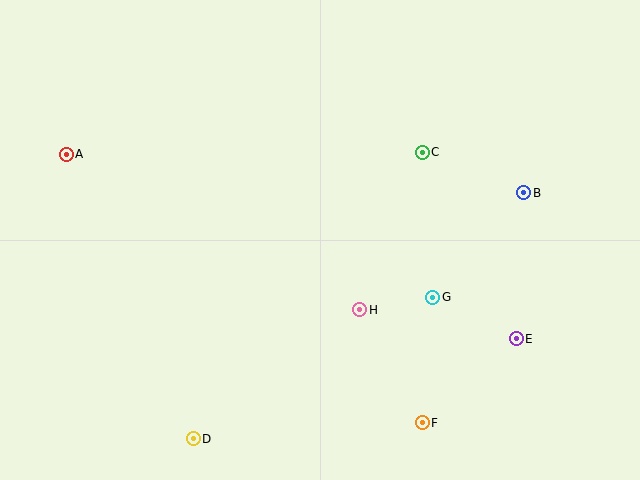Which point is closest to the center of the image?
Point H at (359, 310) is closest to the center.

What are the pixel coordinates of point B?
Point B is at (524, 193).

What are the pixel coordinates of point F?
Point F is at (422, 423).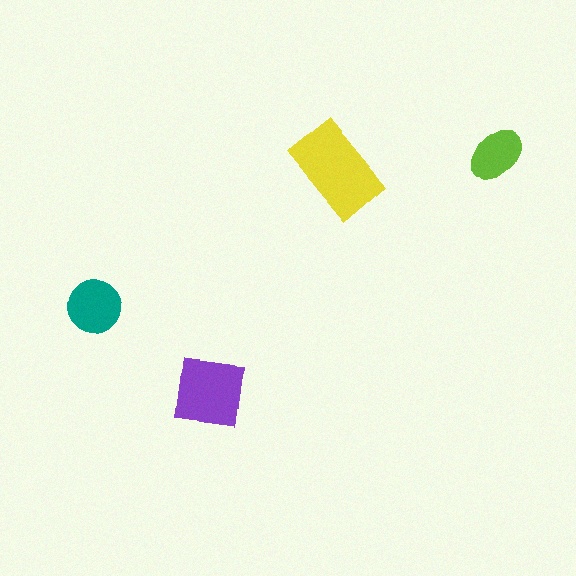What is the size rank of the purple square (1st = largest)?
2nd.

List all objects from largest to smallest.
The yellow rectangle, the purple square, the teal circle, the lime ellipse.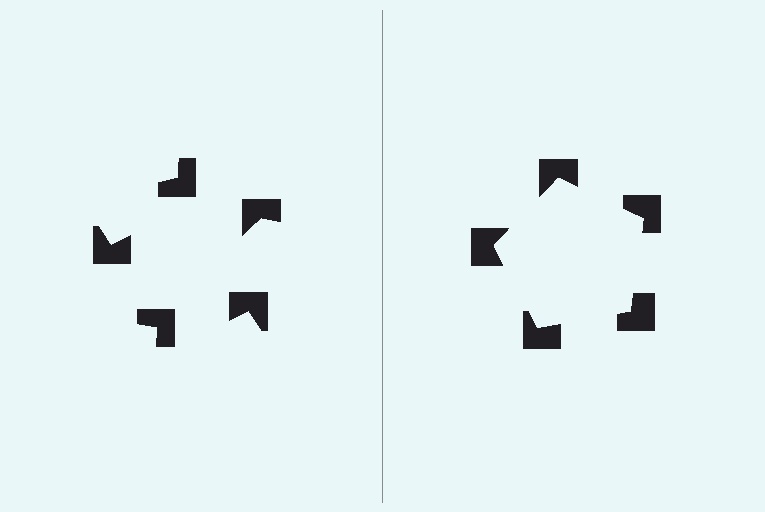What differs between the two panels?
The notched squares are positioned identically on both sides; only the wedge orientations differ. On the right they align to a pentagon; on the left they are misaligned.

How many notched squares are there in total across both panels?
10 — 5 on each side.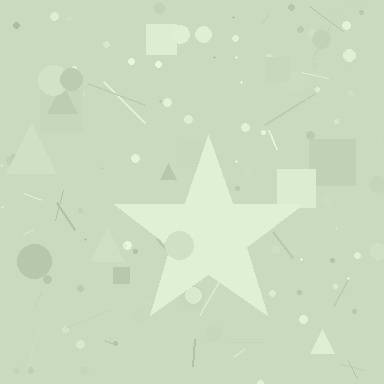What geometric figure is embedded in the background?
A star is embedded in the background.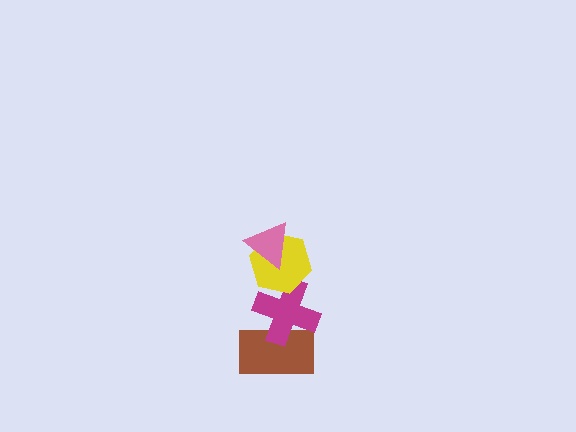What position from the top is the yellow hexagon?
The yellow hexagon is 2nd from the top.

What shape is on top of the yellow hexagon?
The pink triangle is on top of the yellow hexagon.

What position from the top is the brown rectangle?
The brown rectangle is 4th from the top.